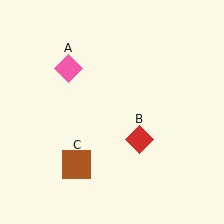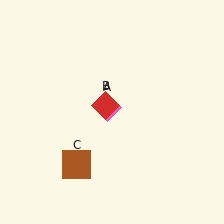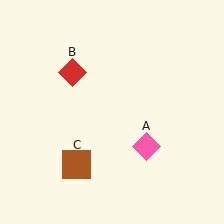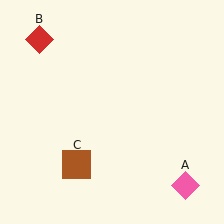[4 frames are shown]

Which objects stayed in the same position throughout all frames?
Brown square (object C) remained stationary.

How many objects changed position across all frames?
2 objects changed position: pink diamond (object A), red diamond (object B).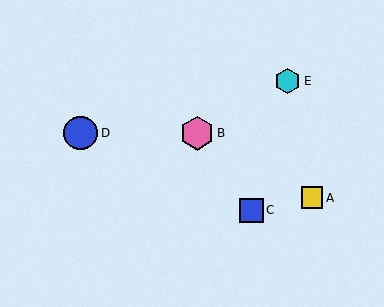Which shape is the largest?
The blue circle (labeled D) is the largest.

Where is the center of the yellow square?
The center of the yellow square is at (312, 198).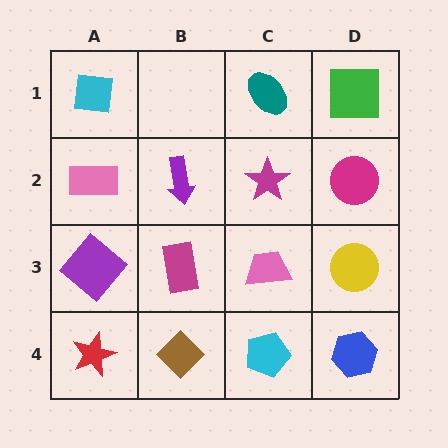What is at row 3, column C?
A pink trapezoid.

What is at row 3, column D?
A yellow circle.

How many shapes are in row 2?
4 shapes.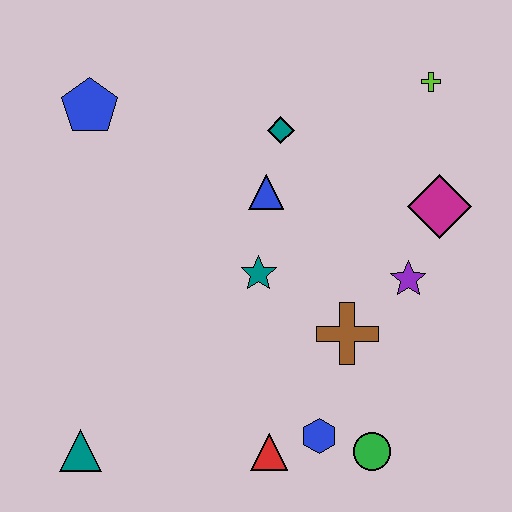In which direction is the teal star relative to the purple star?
The teal star is to the left of the purple star.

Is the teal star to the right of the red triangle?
No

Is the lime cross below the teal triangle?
No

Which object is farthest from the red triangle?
The lime cross is farthest from the red triangle.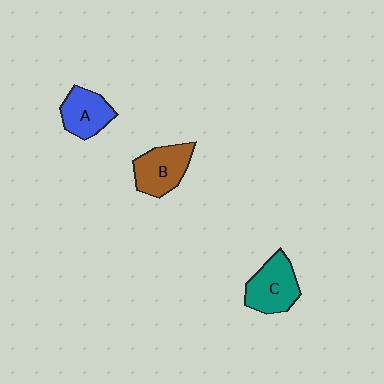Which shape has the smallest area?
Shape A (blue).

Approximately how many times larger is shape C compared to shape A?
Approximately 1.2 times.